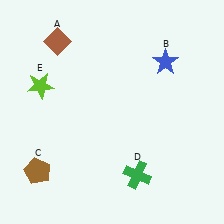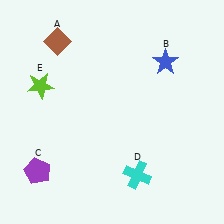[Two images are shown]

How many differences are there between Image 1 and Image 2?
There are 2 differences between the two images.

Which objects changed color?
C changed from brown to purple. D changed from green to cyan.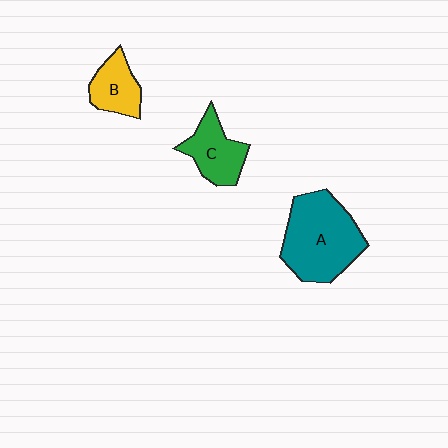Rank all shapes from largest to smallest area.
From largest to smallest: A (teal), C (green), B (yellow).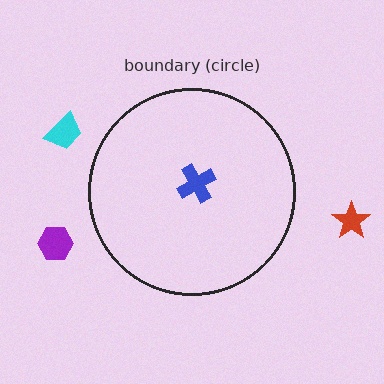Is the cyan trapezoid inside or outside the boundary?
Outside.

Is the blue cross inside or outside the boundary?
Inside.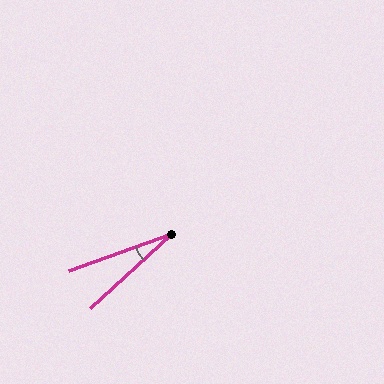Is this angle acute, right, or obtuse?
It is acute.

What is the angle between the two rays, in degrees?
Approximately 23 degrees.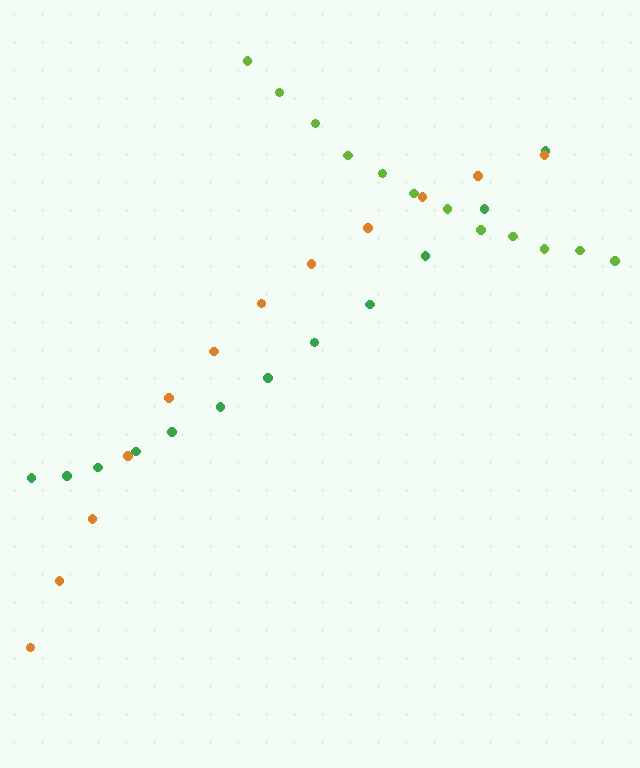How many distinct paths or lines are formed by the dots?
There are 3 distinct paths.